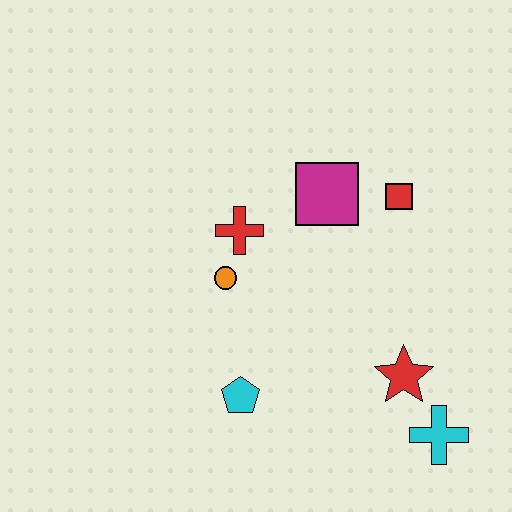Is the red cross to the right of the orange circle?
Yes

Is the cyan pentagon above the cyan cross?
Yes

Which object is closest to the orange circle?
The red cross is closest to the orange circle.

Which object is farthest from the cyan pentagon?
The red square is farthest from the cyan pentagon.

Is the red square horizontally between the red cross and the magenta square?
No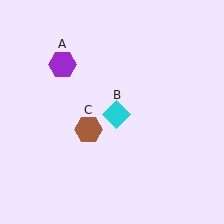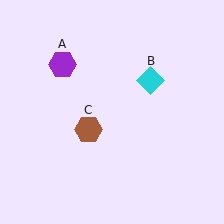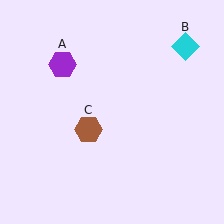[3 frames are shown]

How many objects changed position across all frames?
1 object changed position: cyan diamond (object B).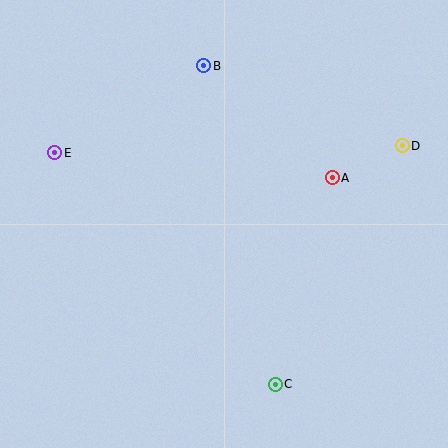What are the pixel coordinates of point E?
Point E is at (55, 153).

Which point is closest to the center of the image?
Point A at (332, 178) is closest to the center.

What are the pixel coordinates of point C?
Point C is at (275, 384).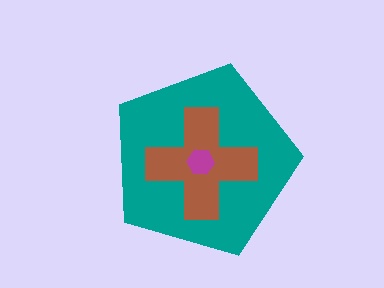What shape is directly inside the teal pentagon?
The brown cross.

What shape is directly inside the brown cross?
The magenta hexagon.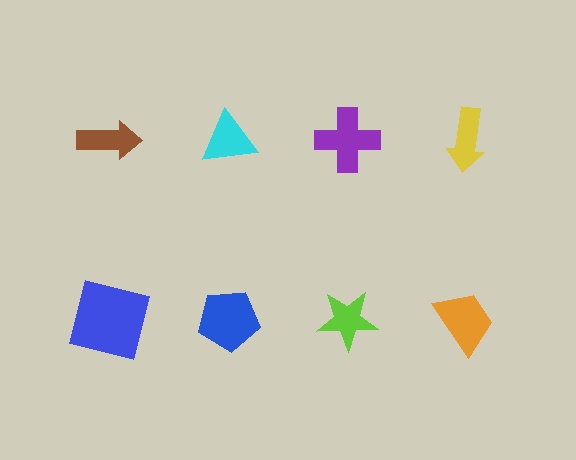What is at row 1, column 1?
A brown arrow.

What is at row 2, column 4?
An orange trapezoid.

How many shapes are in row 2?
4 shapes.